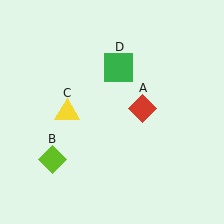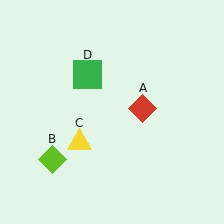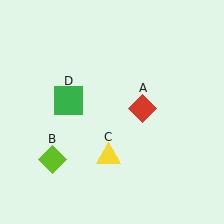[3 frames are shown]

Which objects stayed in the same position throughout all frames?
Red diamond (object A) and lime diamond (object B) remained stationary.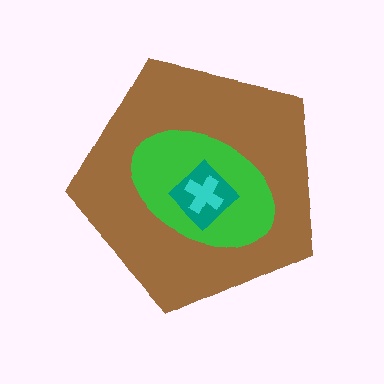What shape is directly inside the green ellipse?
The teal diamond.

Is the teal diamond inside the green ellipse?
Yes.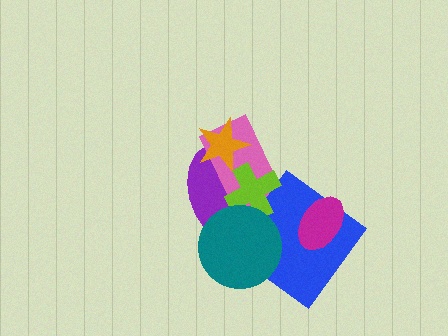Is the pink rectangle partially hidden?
Yes, it is partially covered by another shape.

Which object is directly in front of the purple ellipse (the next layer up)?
The pink rectangle is directly in front of the purple ellipse.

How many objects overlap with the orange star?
2 objects overlap with the orange star.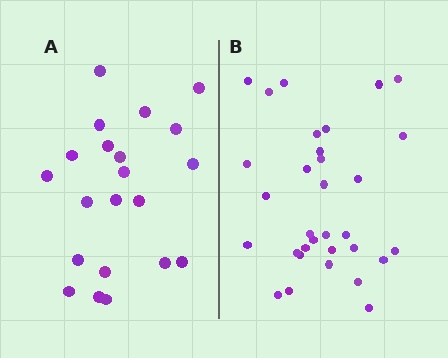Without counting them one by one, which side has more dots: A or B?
Region B (the right region) has more dots.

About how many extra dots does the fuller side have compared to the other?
Region B has roughly 12 or so more dots than region A.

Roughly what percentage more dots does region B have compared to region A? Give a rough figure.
About 50% more.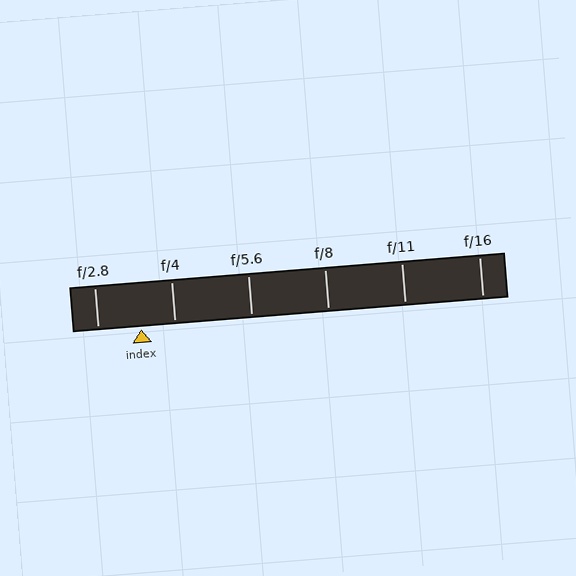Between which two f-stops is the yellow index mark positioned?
The index mark is between f/2.8 and f/4.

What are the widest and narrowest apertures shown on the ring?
The widest aperture shown is f/2.8 and the narrowest is f/16.